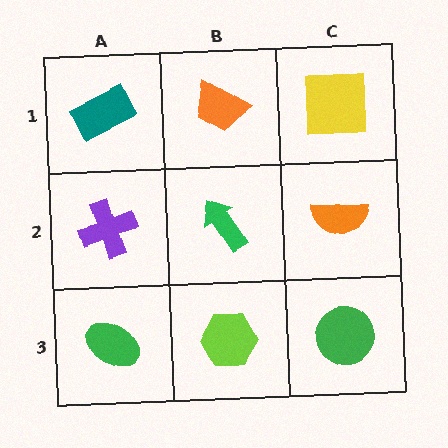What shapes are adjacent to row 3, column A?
A purple cross (row 2, column A), a lime hexagon (row 3, column B).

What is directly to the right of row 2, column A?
A green arrow.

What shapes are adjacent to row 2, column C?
A yellow square (row 1, column C), a green circle (row 3, column C), a green arrow (row 2, column B).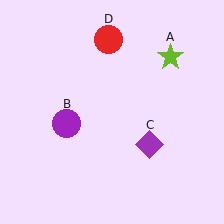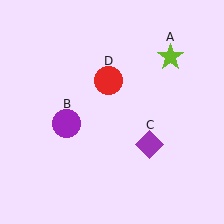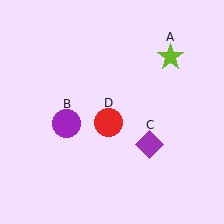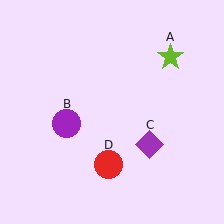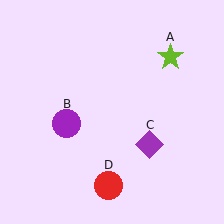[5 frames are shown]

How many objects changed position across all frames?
1 object changed position: red circle (object D).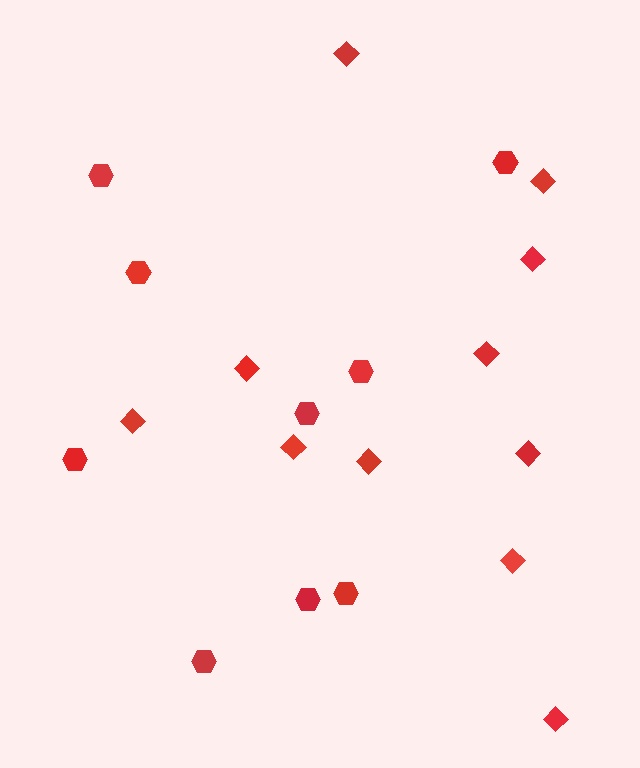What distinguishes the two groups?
There are 2 groups: one group of hexagons (9) and one group of diamonds (11).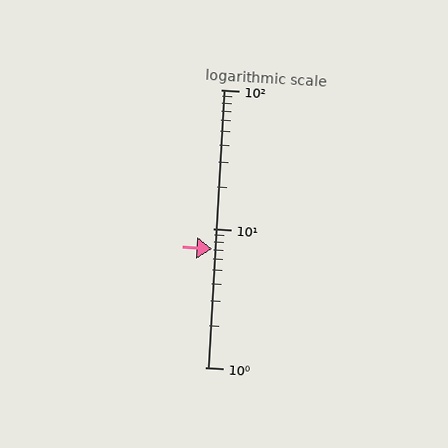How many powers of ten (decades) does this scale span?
The scale spans 2 decades, from 1 to 100.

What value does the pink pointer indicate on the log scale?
The pointer indicates approximately 7.1.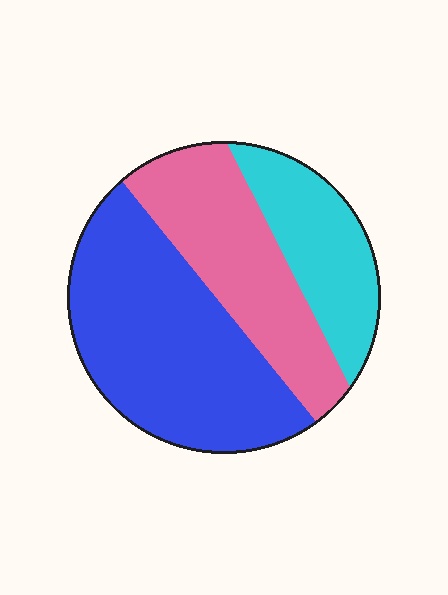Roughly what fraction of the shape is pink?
Pink covers around 30% of the shape.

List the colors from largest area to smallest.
From largest to smallest: blue, pink, cyan.